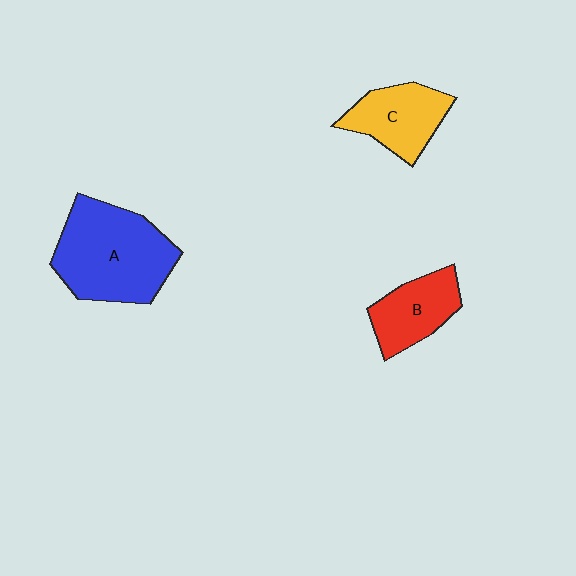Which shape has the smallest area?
Shape B (red).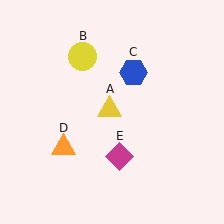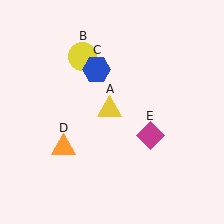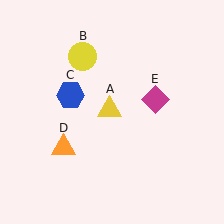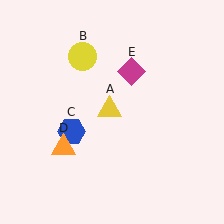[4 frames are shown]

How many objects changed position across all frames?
2 objects changed position: blue hexagon (object C), magenta diamond (object E).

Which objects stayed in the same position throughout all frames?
Yellow triangle (object A) and yellow circle (object B) and orange triangle (object D) remained stationary.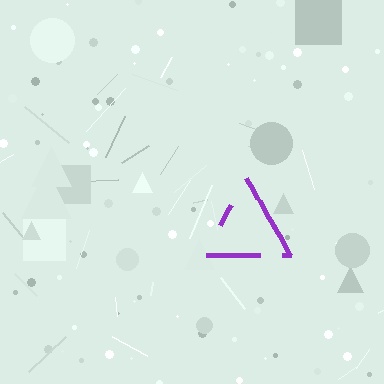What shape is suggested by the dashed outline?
The dashed outline suggests a triangle.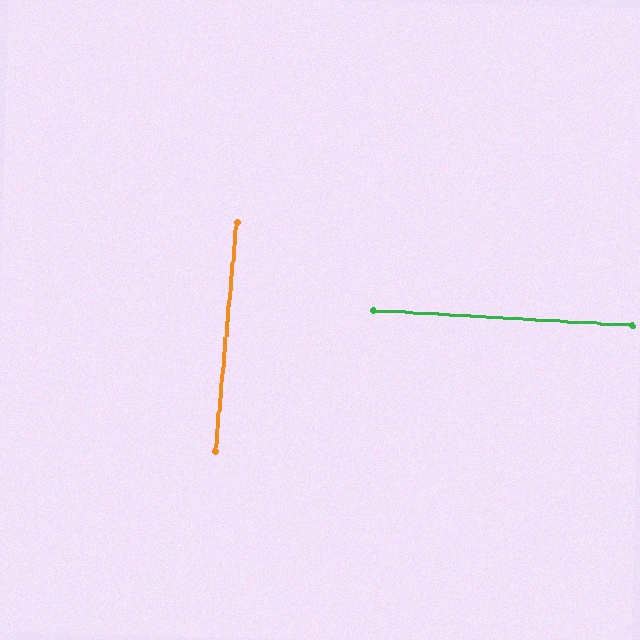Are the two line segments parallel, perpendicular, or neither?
Perpendicular — they meet at approximately 88°.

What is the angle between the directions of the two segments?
Approximately 88 degrees.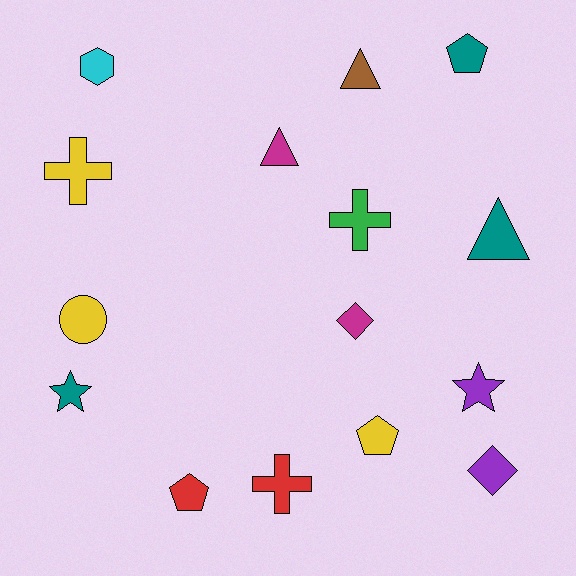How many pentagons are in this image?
There are 3 pentagons.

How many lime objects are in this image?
There are no lime objects.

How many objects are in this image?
There are 15 objects.